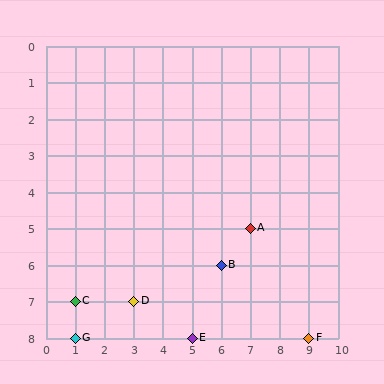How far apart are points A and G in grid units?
Points A and G are 6 columns and 3 rows apart (about 6.7 grid units diagonally).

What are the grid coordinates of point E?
Point E is at grid coordinates (5, 8).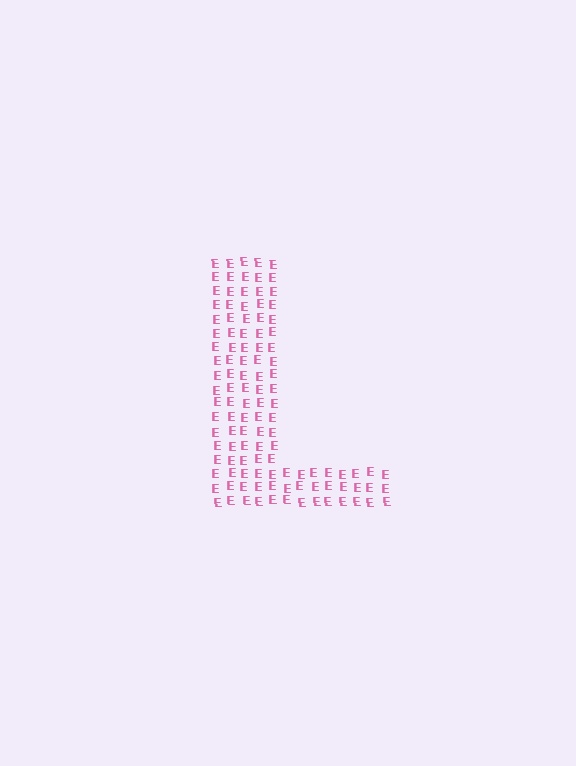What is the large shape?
The large shape is the letter L.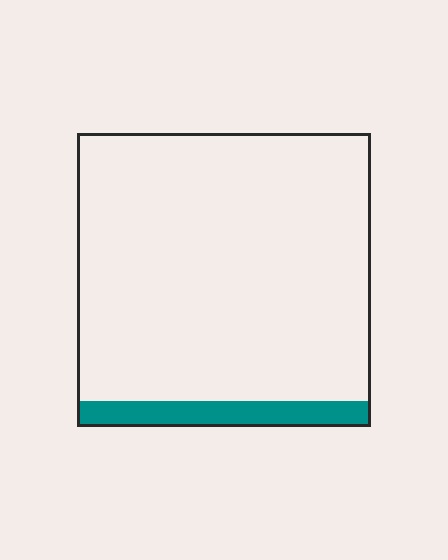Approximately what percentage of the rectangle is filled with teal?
Approximately 10%.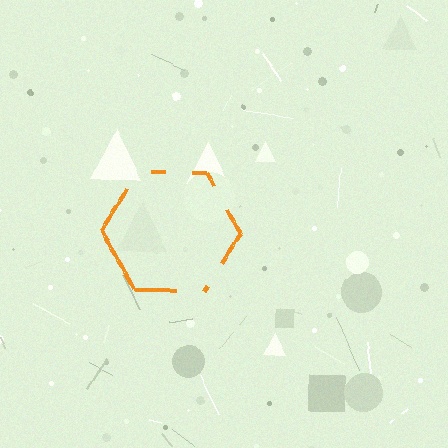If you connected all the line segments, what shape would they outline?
They would outline a hexagon.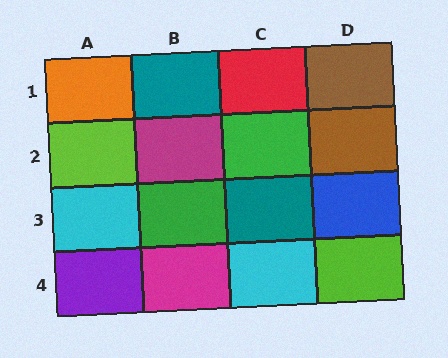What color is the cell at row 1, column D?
Brown.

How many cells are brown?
2 cells are brown.